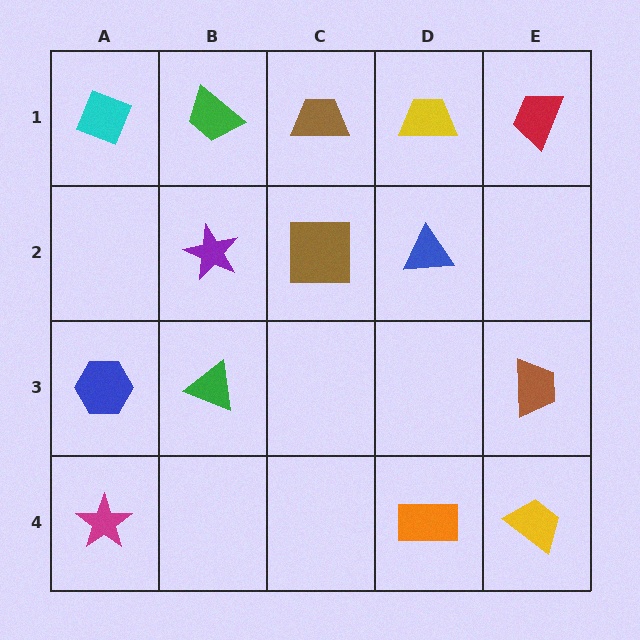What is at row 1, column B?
A green trapezoid.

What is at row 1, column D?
A yellow trapezoid.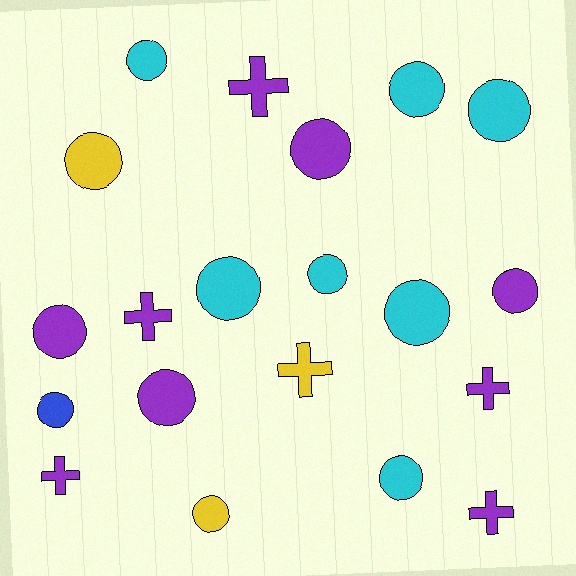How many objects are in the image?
There are 20 objects.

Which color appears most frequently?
Purple, with 9 objects.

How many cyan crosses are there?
There are no cyan crosses.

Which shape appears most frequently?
Circle, with 14 objects.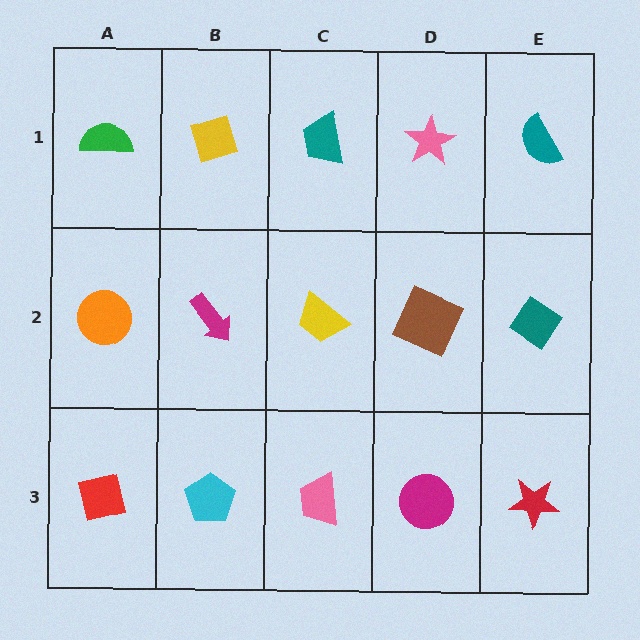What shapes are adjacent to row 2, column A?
A green semicircle (row 1, column A), a red square (row 3, column A), a magenta arrow (row 2, column B).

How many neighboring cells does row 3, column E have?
2.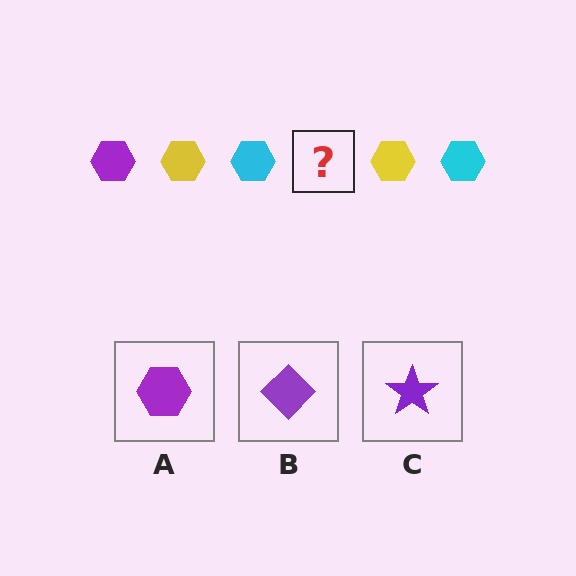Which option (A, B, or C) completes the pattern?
A.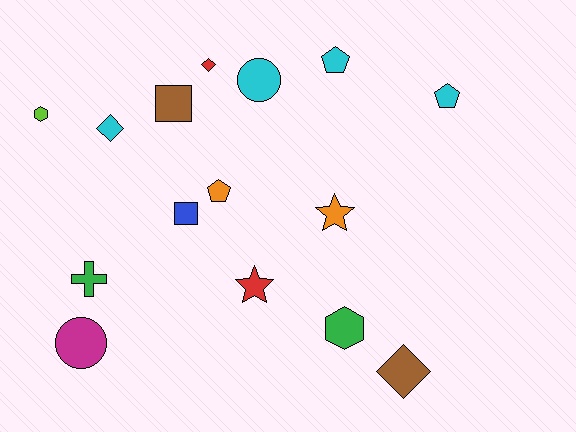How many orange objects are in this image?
There are 2 orange objects.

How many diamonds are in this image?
There are 3 diamonds.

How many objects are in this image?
There are 15 objects.